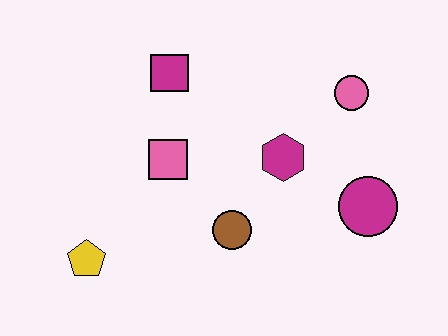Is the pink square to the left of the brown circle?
Yes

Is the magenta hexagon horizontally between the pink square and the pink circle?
Yes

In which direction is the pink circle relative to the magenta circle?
The pink circle is above the magenta circle.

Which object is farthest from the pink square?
The magenta circle is farthest from the pink square.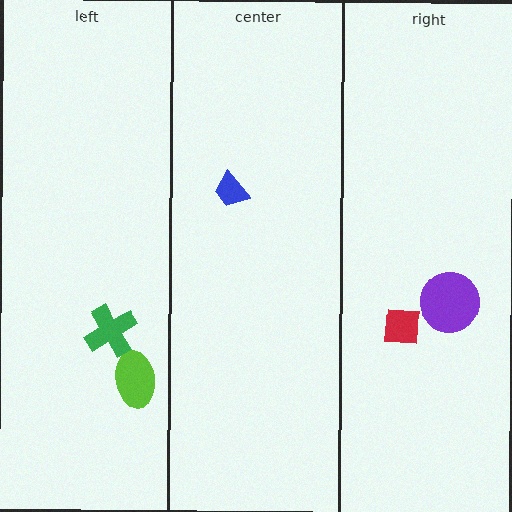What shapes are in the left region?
The lime ellipse, the green cross.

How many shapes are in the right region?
2.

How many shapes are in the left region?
2.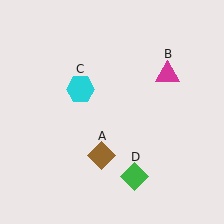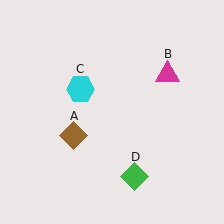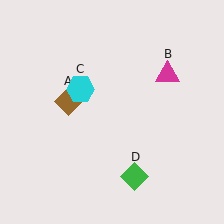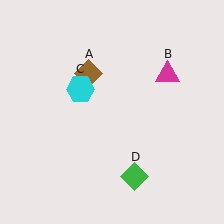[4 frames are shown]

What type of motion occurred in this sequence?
The brown diamond (object A) rotated clockwise around the center of the scene.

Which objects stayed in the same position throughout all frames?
Magenta triangle (object B) and cyan hexagon (object C) and green diamond (object D) remained stationary.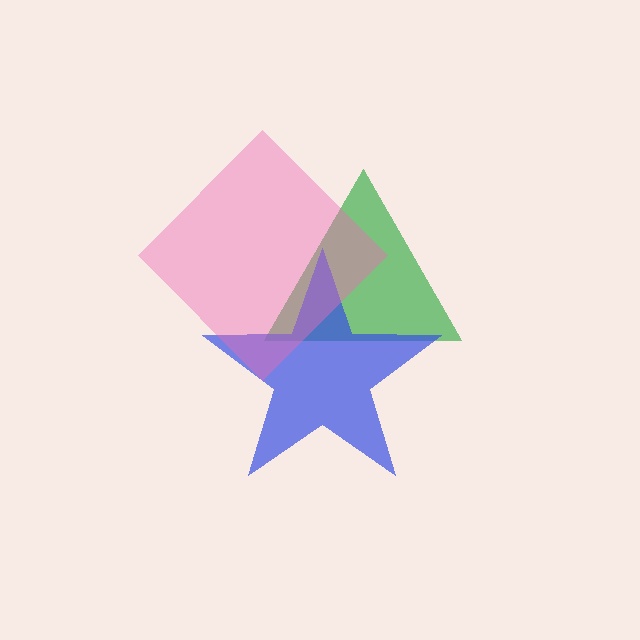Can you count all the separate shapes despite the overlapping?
Yes, there are 3 separate shapes.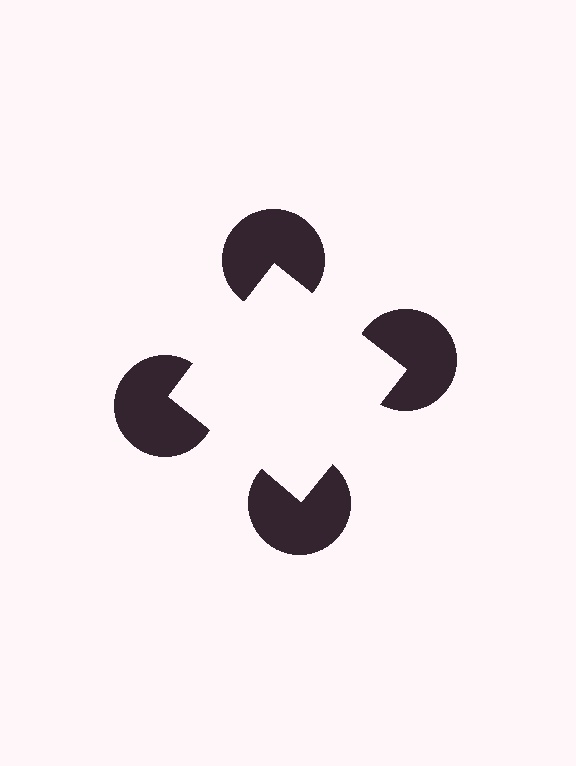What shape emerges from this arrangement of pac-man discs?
An illusory square — its edges are inferred from the aligned wedge cuts in the pac-man discs, not physically drawn.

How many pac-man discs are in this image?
There are 4 — one at each vertex of the illusory square.